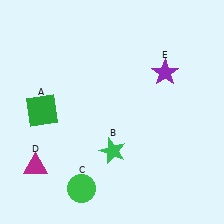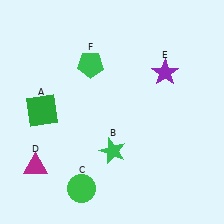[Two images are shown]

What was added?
A green pentagon (F) was added in Image 2.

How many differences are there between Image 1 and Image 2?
There is 1 difference between the two images.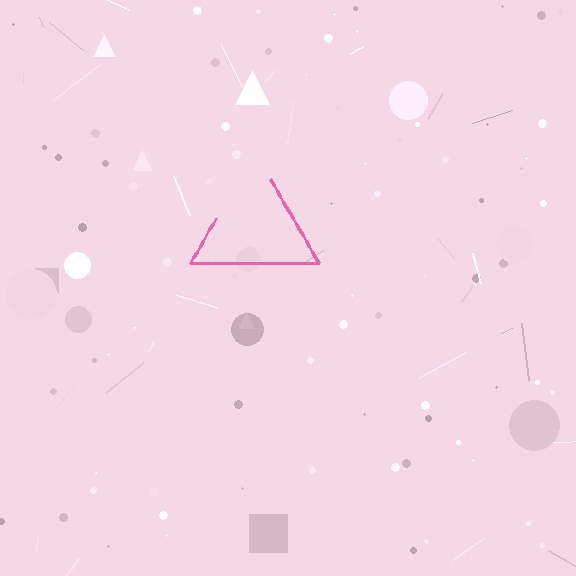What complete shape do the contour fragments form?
The contour fragments form a triangle.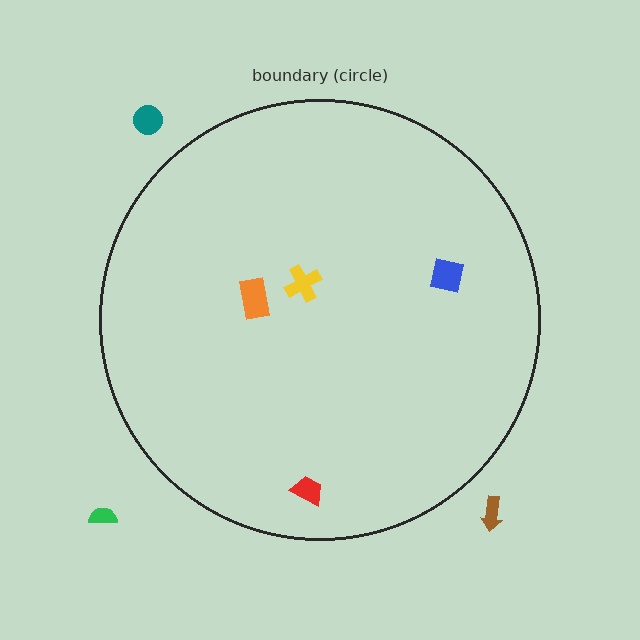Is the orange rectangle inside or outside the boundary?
Inside.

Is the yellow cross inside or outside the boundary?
Inside.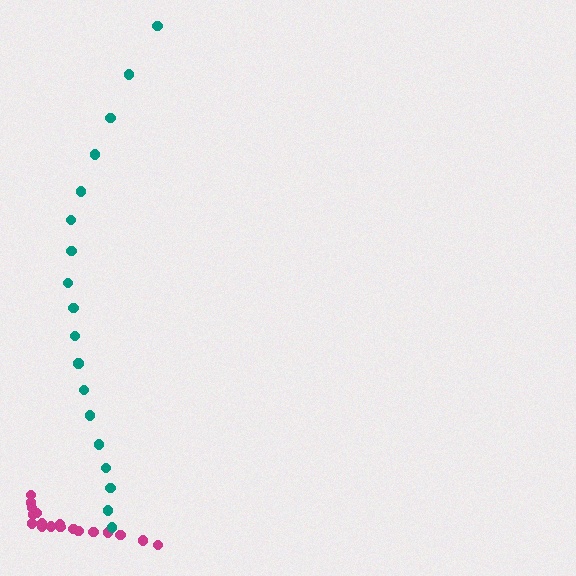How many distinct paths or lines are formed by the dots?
There are 2 distinct paths.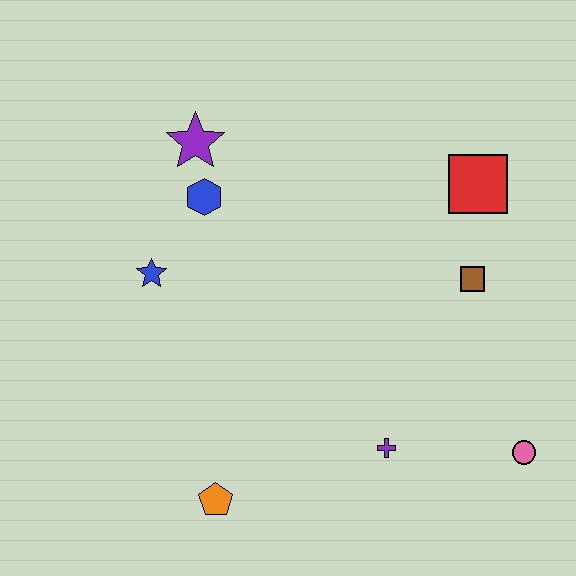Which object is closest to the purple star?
The blue hexagon is closest to the purple star.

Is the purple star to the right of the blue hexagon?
No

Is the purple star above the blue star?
Yes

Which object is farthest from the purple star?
The pink circle is farthest from the purple star.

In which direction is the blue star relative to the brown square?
The blue star is to the left of the brown square.